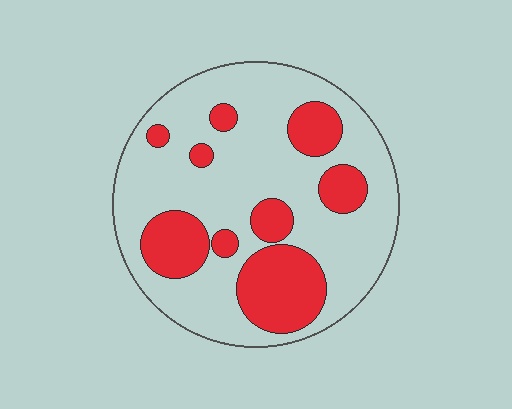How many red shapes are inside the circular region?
9.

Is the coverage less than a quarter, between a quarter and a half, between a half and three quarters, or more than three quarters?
Between a quarter and a half.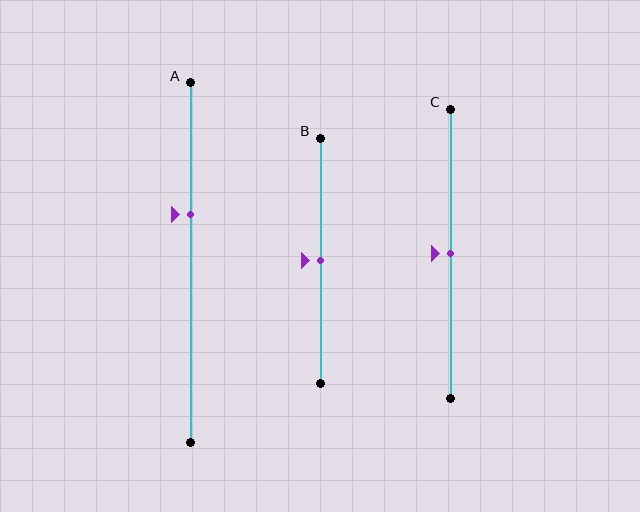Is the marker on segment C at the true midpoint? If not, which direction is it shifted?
Yes, the marker on segment C is at the true midpoint.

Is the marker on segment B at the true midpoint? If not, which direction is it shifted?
Yes, the marker on segment B is at the true midpoint.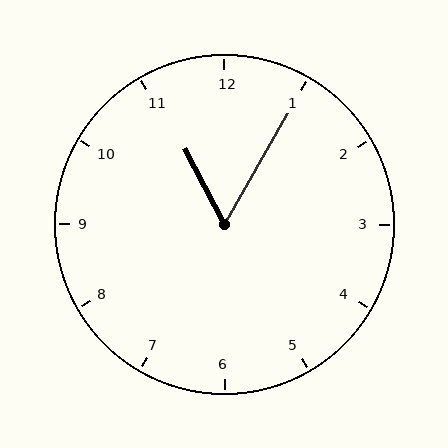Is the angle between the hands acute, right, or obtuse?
It is acute.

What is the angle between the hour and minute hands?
Approximately 58 degrees.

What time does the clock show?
11:05.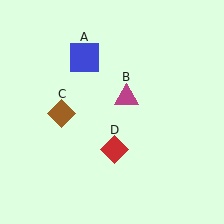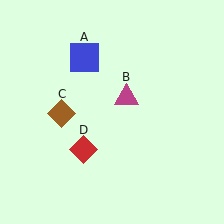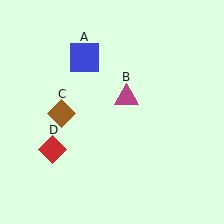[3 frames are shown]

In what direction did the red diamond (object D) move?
The red diamond (object D) moved left.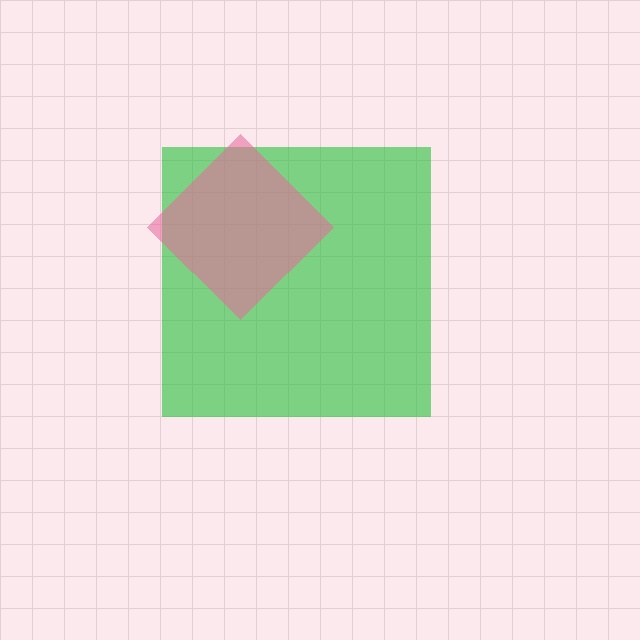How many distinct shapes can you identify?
There are 2 distinct shapes: a green square, a pink diamond.